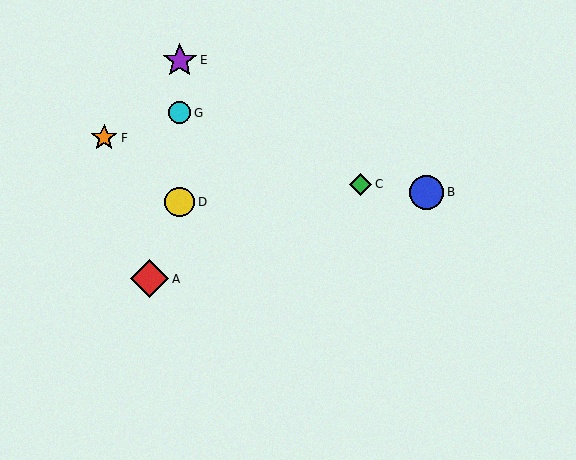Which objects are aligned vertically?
Objects D, E, G are aligned vertically.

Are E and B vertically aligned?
No, E is at x≈180 and B is at x≈427.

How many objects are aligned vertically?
3 objects (D, E, G) are aligned vertically.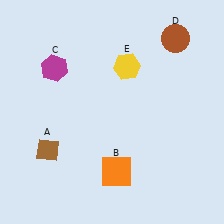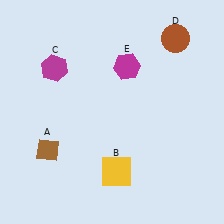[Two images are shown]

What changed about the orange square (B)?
In Image 1, B is orange. In Image 2, it changed to yellow.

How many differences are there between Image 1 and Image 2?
There are 2 differences between the two images.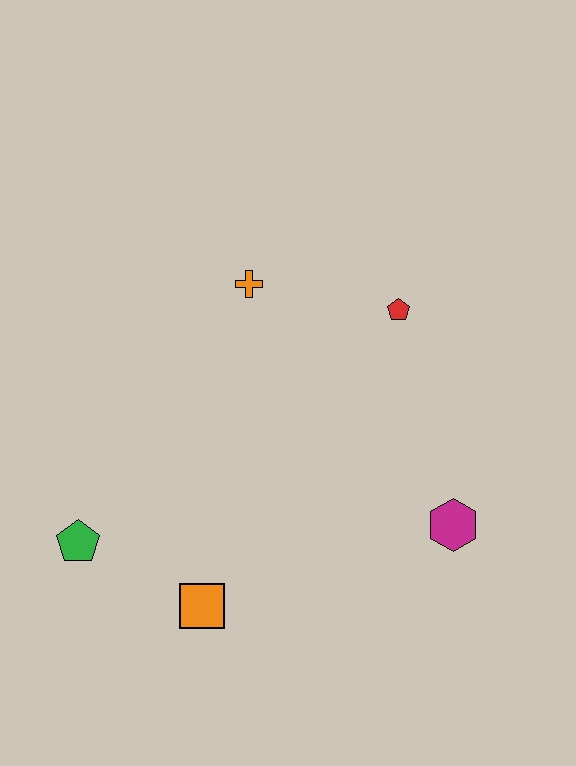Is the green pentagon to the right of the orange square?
No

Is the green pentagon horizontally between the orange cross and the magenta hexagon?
No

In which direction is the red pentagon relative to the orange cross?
The red pentagon is to the right of the orange cross.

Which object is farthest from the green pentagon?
The red pentagon is farthest from the green pentagon.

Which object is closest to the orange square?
The green pentagon is closest to the orange square.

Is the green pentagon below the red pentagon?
Yes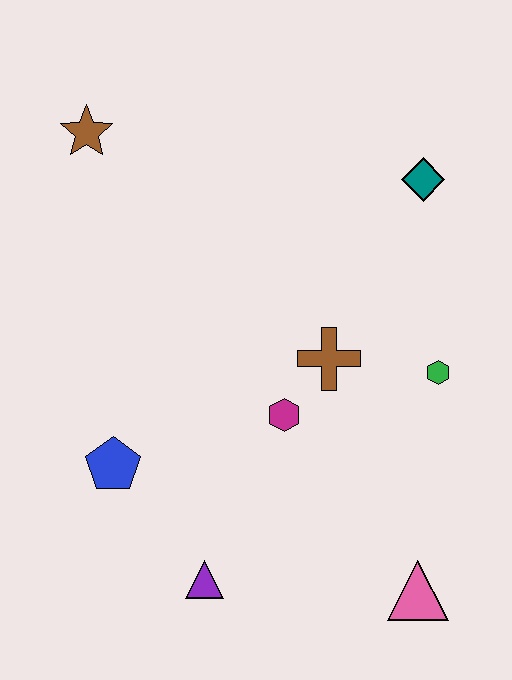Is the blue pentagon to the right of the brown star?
Yes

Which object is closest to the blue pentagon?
The purple triangle is closest to the blue pentagon.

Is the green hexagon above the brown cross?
No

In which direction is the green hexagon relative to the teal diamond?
The green hexagon is below the teal diamond.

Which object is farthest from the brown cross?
The brown star is farthest from the brown cross.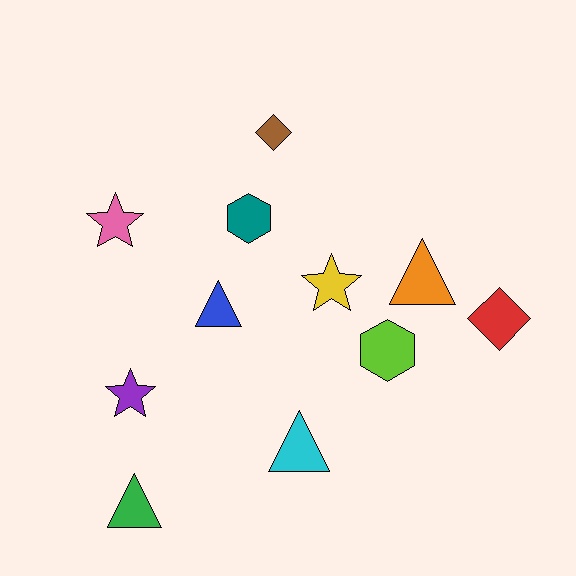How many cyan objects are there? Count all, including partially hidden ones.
There is 1 cyan object.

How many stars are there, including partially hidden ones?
There are 3 stars.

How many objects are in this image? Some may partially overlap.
There are 11 objects.